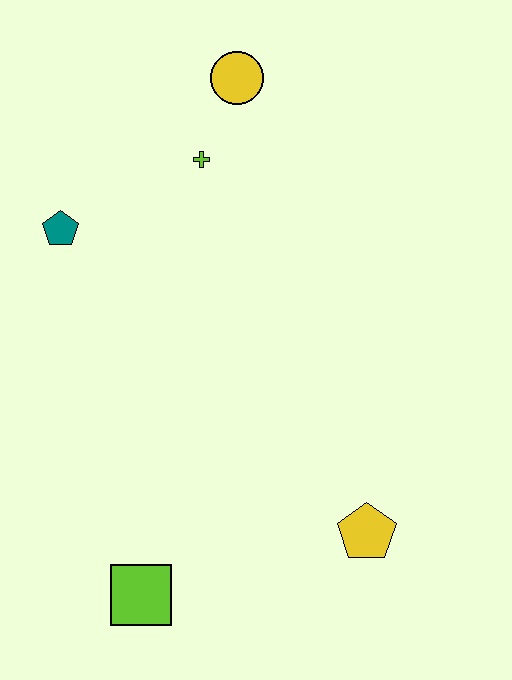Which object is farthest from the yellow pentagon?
The yellow circle is farthest from the yellow pentagon.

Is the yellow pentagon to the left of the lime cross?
No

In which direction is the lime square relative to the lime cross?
The lime square is below the lime cross.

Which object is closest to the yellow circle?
The lime cross is closest to the yellow circle.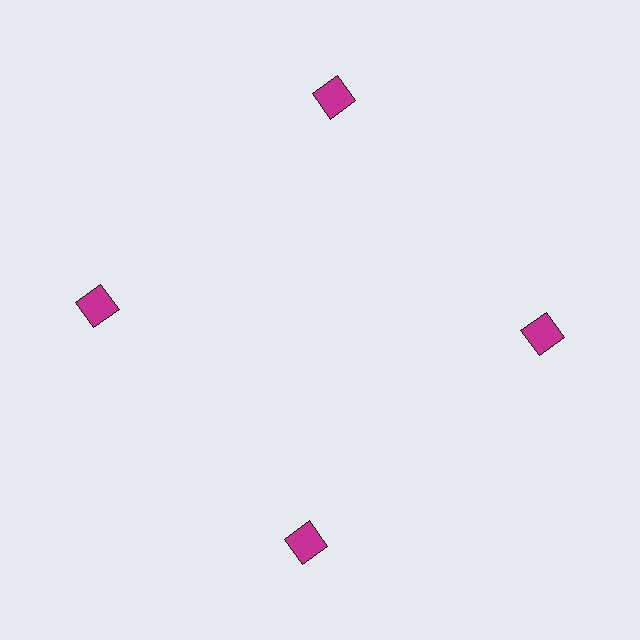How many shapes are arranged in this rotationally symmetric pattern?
There are 4 shapes, arranged in 4 groups of 1.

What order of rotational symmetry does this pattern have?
This pattern has 4-fold rotational symmetry.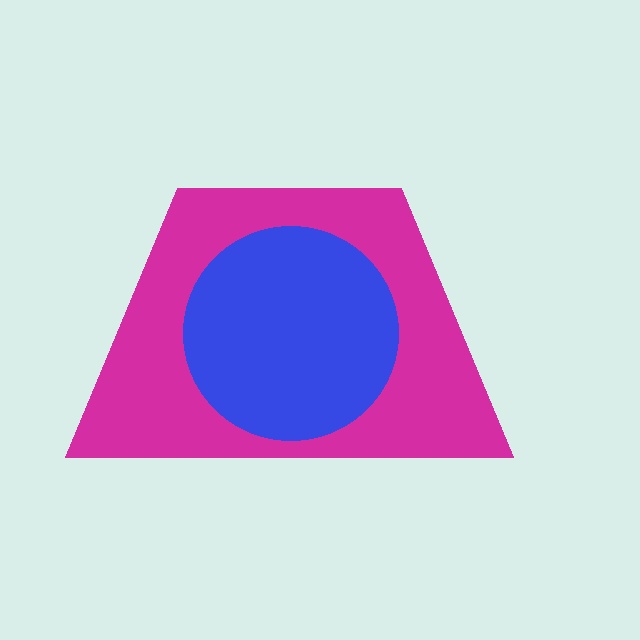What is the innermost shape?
The blue circle.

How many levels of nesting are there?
2.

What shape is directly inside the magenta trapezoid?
The blue circle.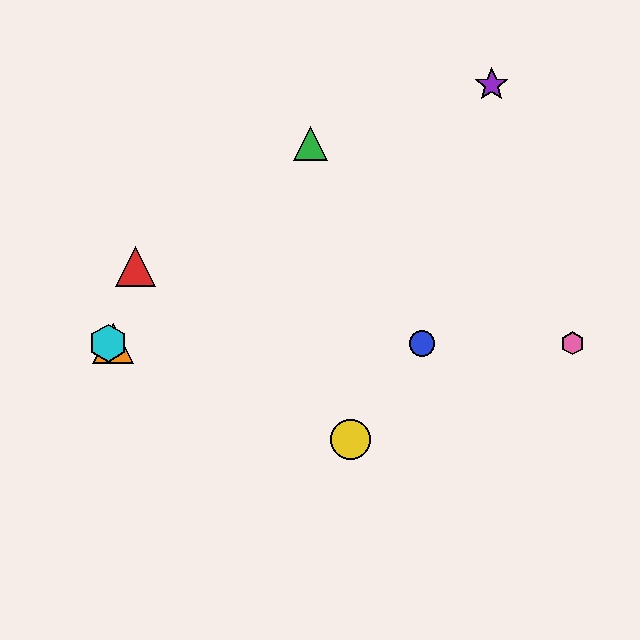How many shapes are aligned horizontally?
4 shapes (the blue circle, the orange triangle, the cyan hexagon, the pink hexagon) are aligned horizontally.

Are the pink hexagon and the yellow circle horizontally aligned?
No, the pink hexagon is at y≈343 and the yellow circle is at y≈439.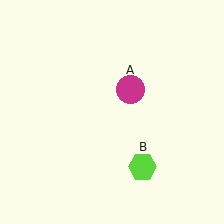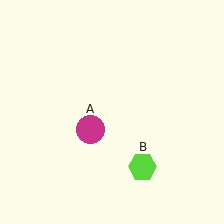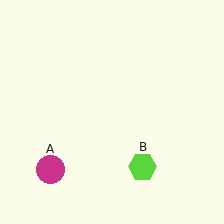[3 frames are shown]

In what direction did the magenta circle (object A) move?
The magenta circle (object A) moved down and to the left.